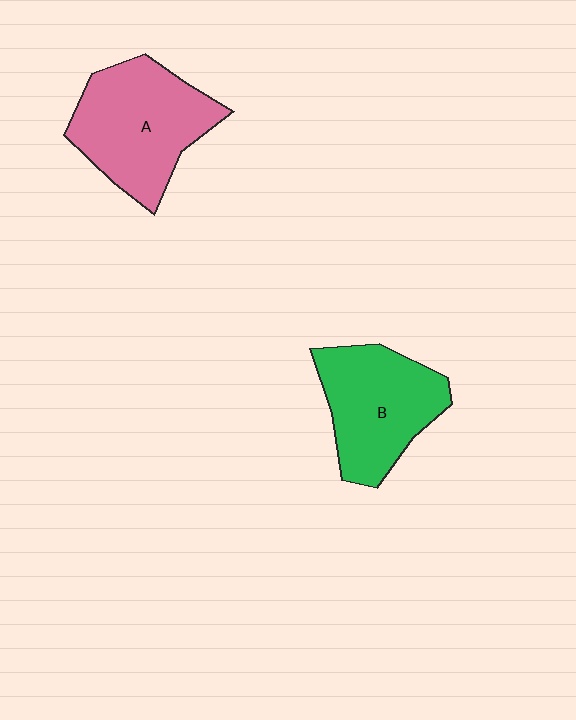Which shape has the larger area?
Shape A (pink).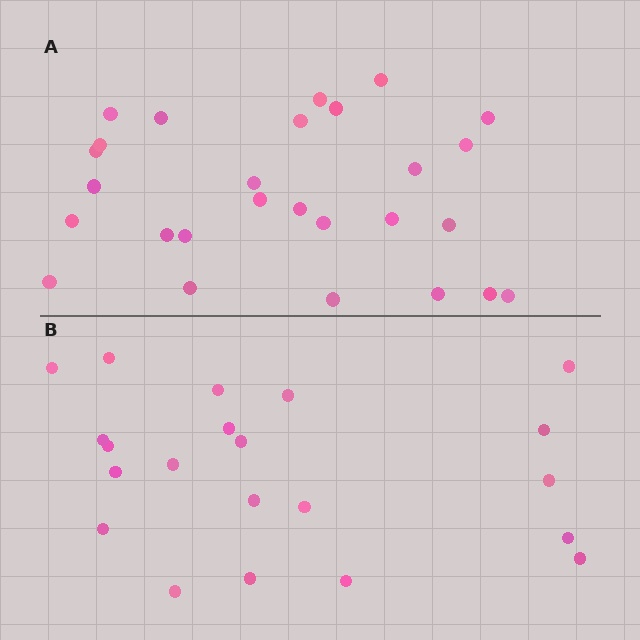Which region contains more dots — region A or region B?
Region A (the top region) has more dots.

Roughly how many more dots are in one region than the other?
Region A has about 6 more dots than region B.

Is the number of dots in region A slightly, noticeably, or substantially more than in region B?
Region A has noticeably more, but not dramatically so. The ratio is roughly 1.3 to 1.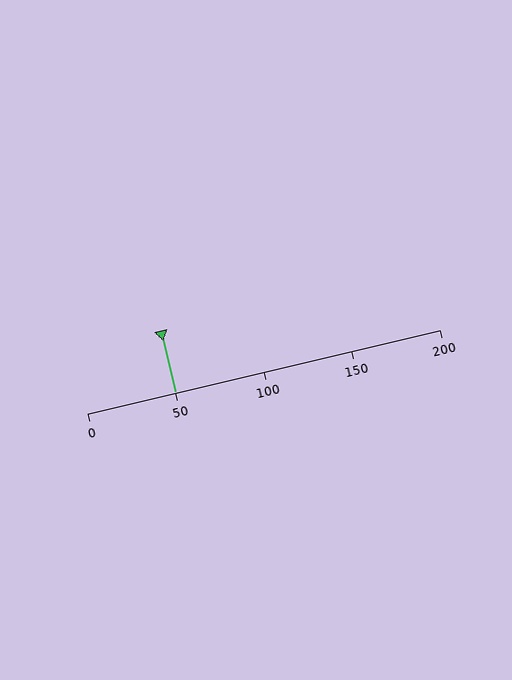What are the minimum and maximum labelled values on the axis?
The axis runs from 0 to 200.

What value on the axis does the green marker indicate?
The marker indicates approximately 50.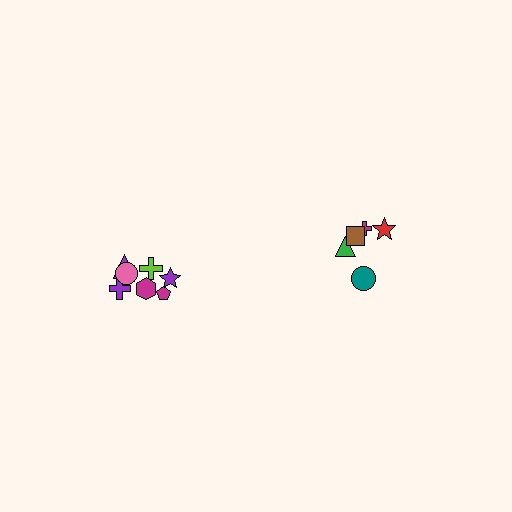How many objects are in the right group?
There are 5 objects.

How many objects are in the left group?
There are 7 objects.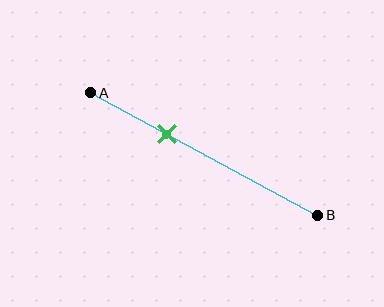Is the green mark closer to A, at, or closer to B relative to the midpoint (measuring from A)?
The green mark is closer to point A than the midpoint of segment AB.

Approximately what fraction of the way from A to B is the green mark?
The green mark is approximately 35% of the way from A to B.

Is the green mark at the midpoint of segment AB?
No, the mark is at about 35% from A, not at the 50% midpoint.